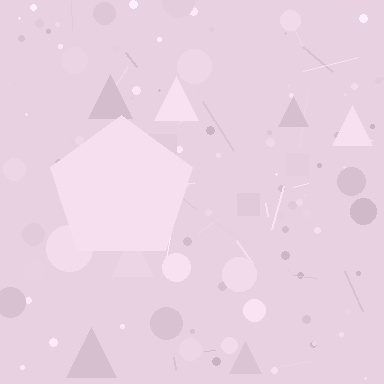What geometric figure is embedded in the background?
A pentagon is embedded in the background.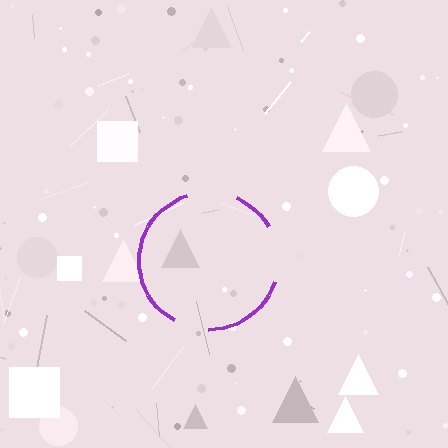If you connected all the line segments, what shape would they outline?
They would outline a circle.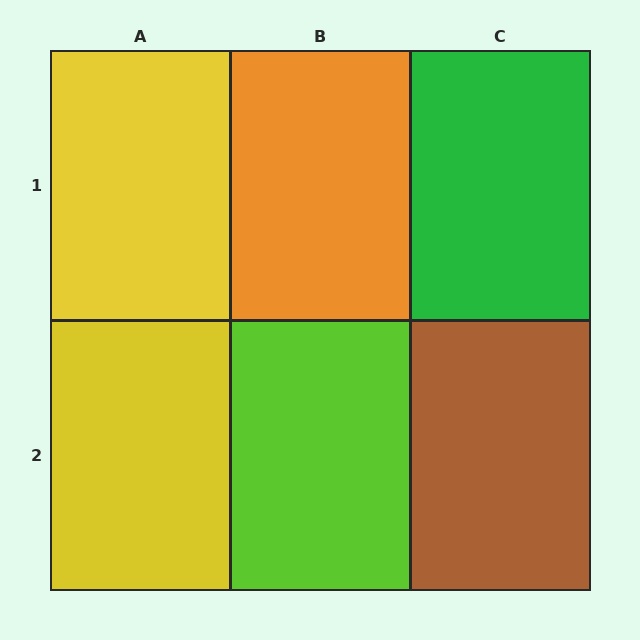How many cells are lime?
1 cell is lime.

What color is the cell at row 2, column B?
Lime.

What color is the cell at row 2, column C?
Brown.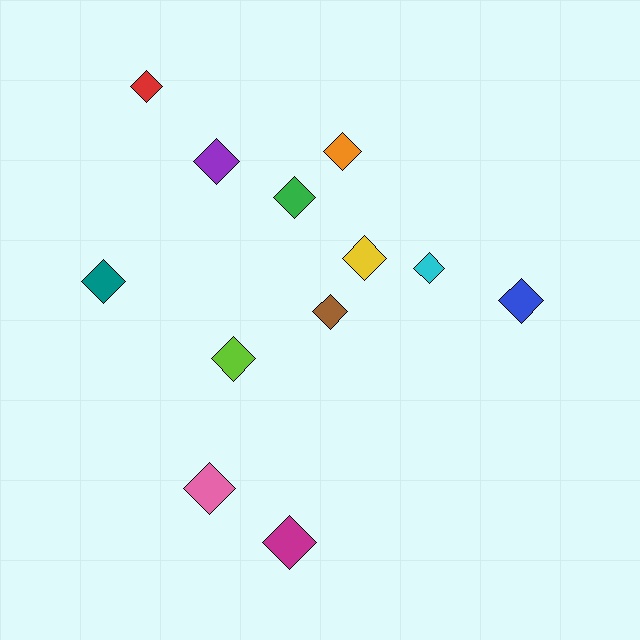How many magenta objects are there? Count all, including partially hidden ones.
There is 1 magenta object.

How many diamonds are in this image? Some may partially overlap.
There are 12 diamonds.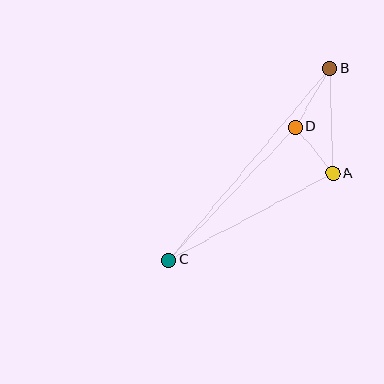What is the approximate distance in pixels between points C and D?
The distance between C and D is approximately 184 pixels.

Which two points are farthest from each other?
Points B and C are farthest from each other.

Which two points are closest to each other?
Points A and D are closest to each other.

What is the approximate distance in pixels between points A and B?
The distance between A and B is approximately 105 pixels.